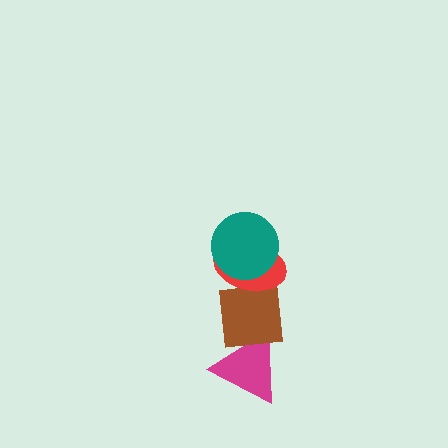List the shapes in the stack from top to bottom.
From top to bottom: the teal circle, the red ellipse, the brown square, the magenta triangle.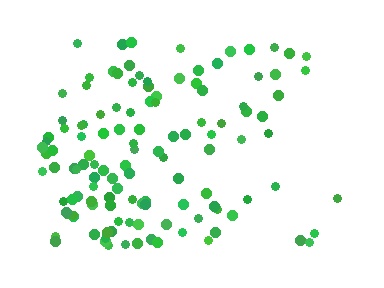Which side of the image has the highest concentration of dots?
The left.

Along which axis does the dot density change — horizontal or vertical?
Horizontal.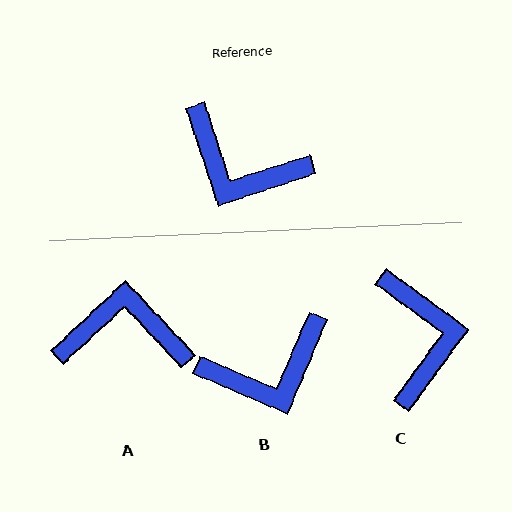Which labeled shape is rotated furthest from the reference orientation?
A, about 155 degrees away.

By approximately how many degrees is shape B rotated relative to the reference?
Approximately 49 degrees counter-clockwise.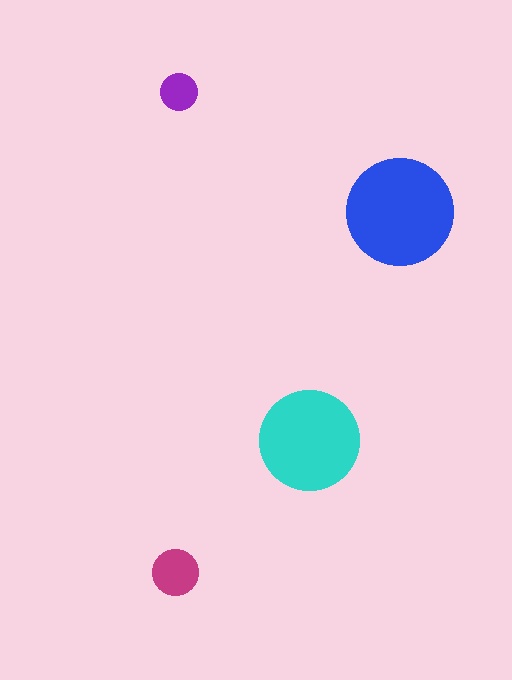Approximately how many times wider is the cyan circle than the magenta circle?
About 2 times wider.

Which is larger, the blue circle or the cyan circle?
The blue one.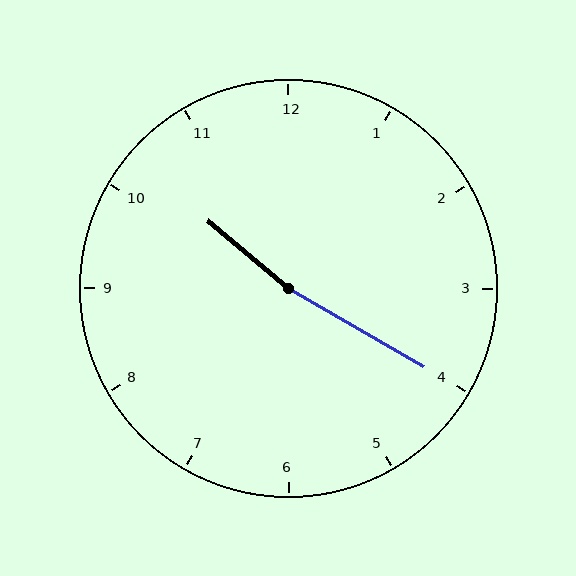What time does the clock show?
10:20.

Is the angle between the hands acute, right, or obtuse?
It is obtuse.